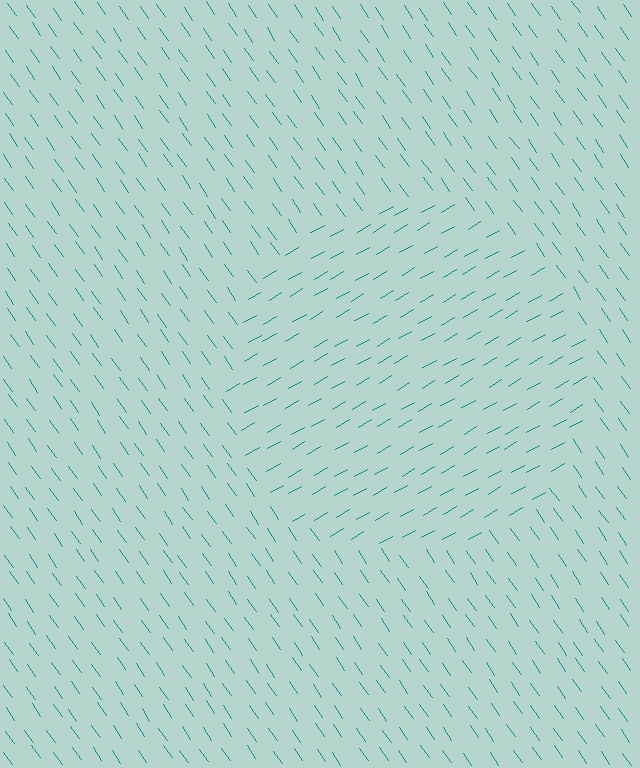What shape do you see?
I see a circle.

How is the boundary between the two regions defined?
The boundary is defined purely by a change in line orientation (approximately 86 degrees difference). All lines are the same color and thickness.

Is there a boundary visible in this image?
Yes, there is a texture boundary formed by a change in line orientation.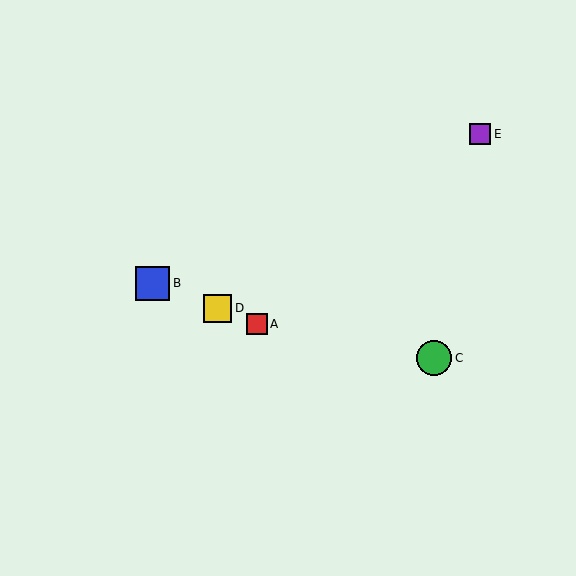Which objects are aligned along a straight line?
Objects A, B, D are aligned along a straight line.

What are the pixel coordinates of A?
Object A is at (257, 324).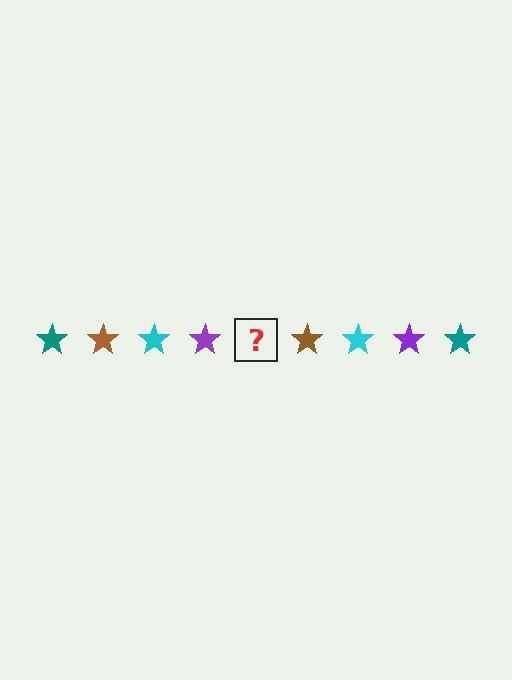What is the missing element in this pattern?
The missing element is a teal star.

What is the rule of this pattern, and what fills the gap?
The rule is that the pattern cycles through teal, brown, cyan, purple stars. The gap should be filled with a teal star.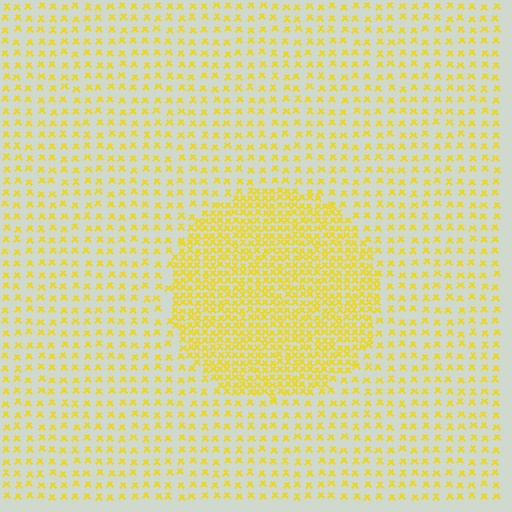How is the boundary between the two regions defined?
The boundary is defined by a change in element density (approximately 2.4x ratio). All elements are the same color, size, and shape.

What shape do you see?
I see a circle.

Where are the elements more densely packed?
The elements are more densely packed inside the circle boundary.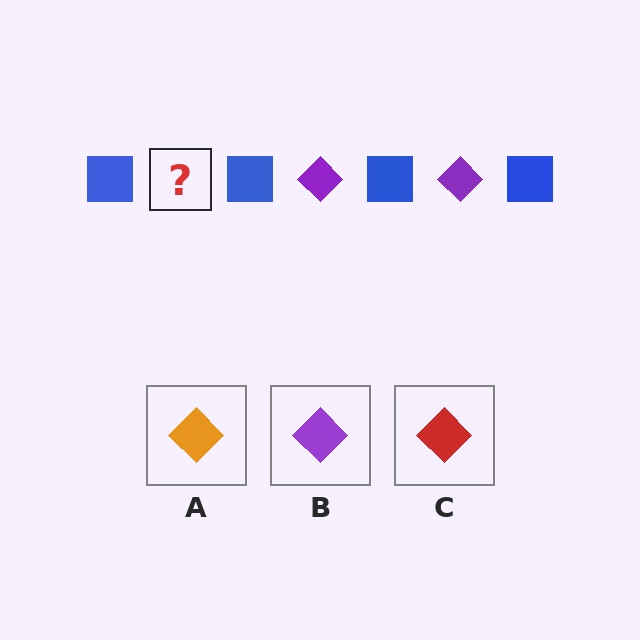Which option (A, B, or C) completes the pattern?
B.